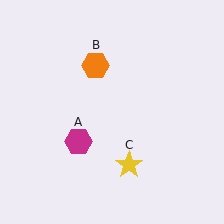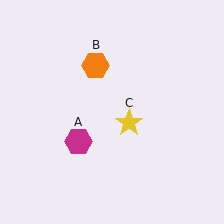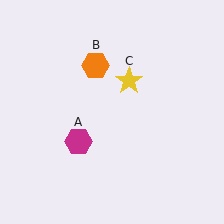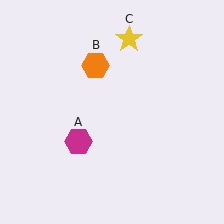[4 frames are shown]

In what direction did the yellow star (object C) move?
The yellow star (object C) moved up.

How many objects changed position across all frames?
1 object changed position: yellow star (object C).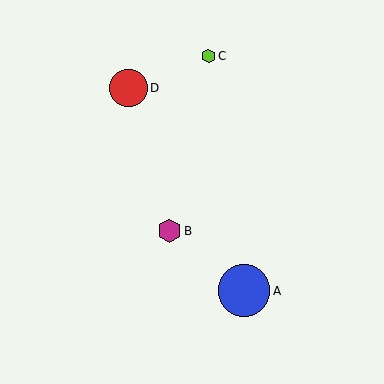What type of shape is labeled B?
Shape B is a magenta hexagon.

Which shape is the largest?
The blue circle (labeled A) is the largest.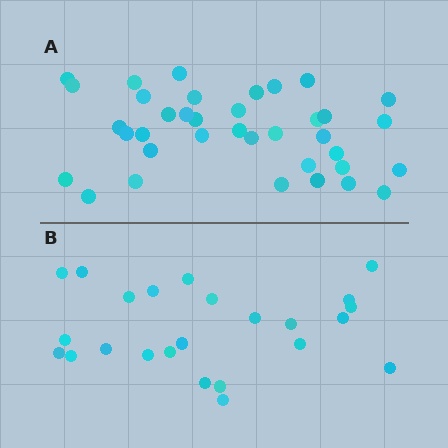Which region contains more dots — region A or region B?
Region A (the top region) has more dots.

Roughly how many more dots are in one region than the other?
Region A has approximately 15 more dots than region B.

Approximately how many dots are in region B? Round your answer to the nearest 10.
About 20 dots. (The exact count is 24, which rounds to 20.)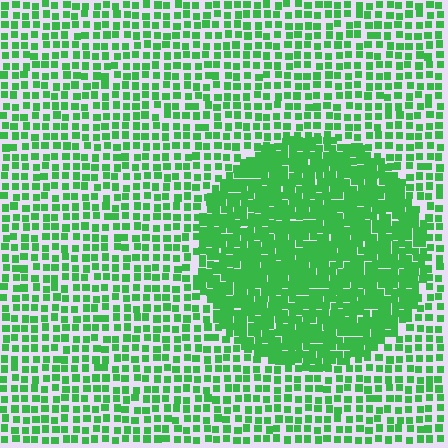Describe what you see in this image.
The image contains small green elements arranged at two different densities. A circle-shaped region is visible where the elements are more densely packed than the surrounding area.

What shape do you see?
I see a circle.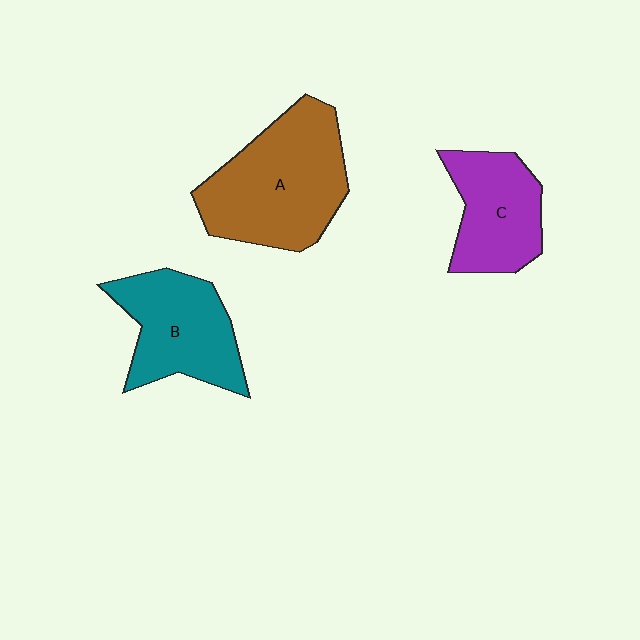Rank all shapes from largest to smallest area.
From largest to smallest: A (brown), B (teal), C (purple).